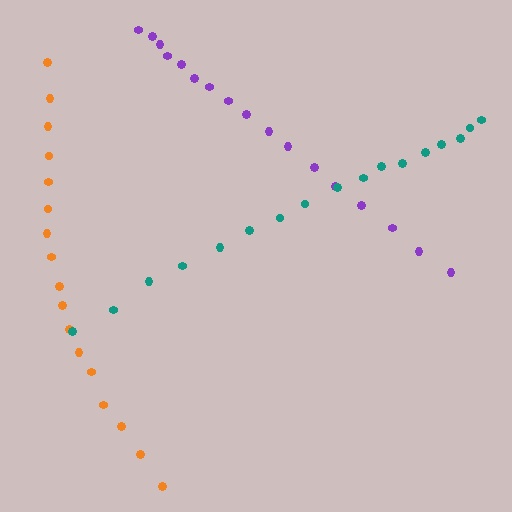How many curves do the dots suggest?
There are 3 distinct paths.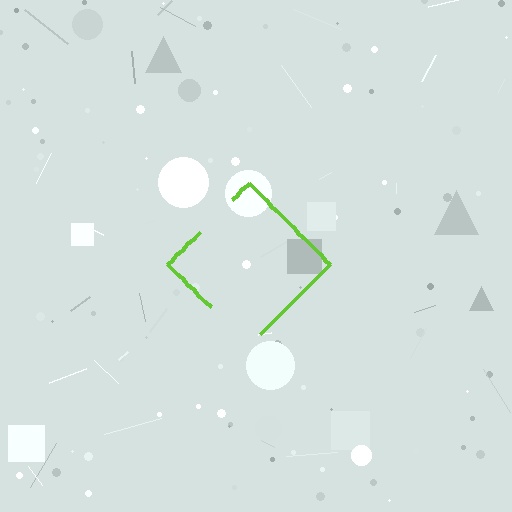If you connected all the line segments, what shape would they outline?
They would outline a diamond.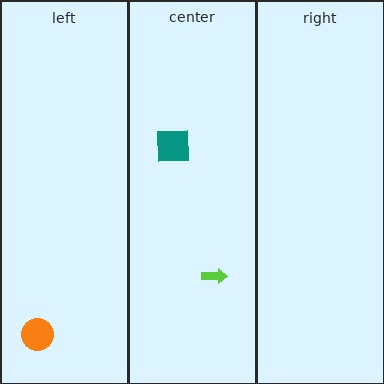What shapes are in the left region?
The orange circle.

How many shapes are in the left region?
1.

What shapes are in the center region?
The lime arrow, the teal square.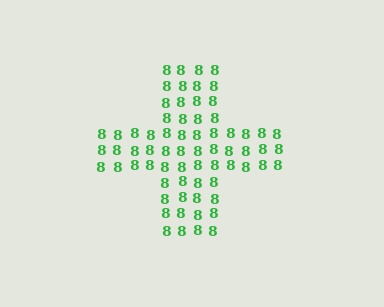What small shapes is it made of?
It is made of small digit 8's.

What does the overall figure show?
The overall figure shows a cross.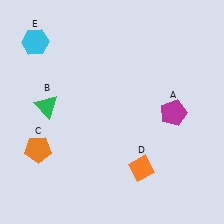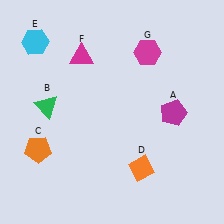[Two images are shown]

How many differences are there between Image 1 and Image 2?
There are 2 differences between the two images.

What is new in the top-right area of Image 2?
A magenta hexagon (G) was added in the top-right area of Image 2.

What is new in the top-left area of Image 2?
A magenta triangle (F) was added in the top-left area of Image 2.